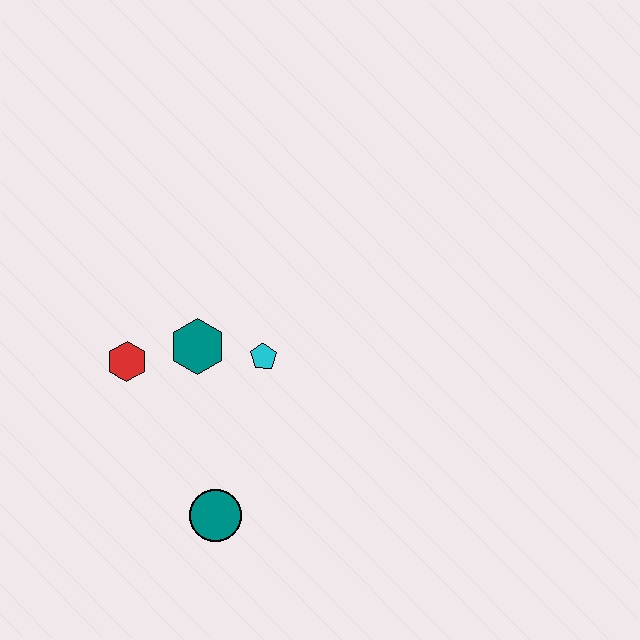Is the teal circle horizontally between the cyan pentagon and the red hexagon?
Yes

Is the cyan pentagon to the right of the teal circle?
Yes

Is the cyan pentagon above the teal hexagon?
No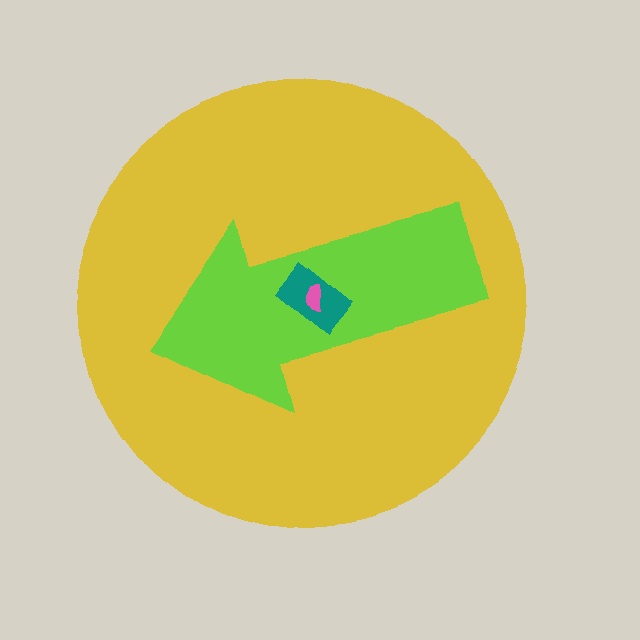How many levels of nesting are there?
4.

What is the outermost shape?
The yellow circle.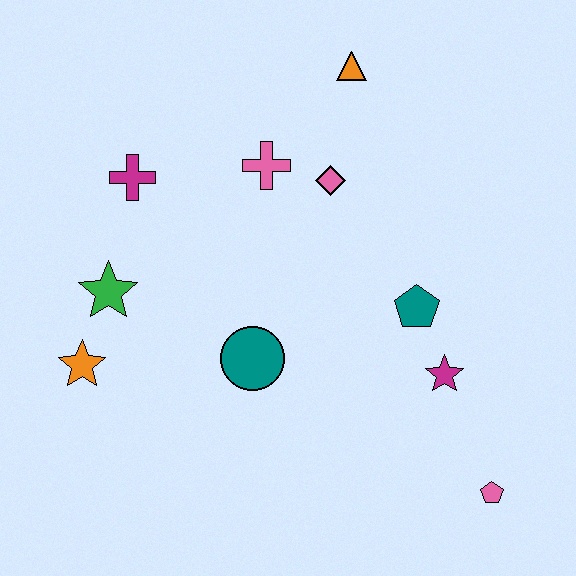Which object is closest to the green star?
The orange star is closest to the green star.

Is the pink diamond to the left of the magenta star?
Yes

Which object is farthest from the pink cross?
The pink pentagon is farthest from the pink cross.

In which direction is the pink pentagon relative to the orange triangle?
The pink pentagon is below the orange triangle.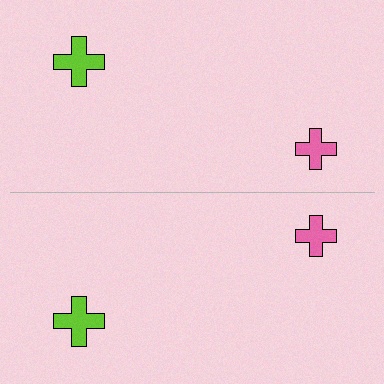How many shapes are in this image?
There are 4 shapes in this image.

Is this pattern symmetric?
Yes, this pattern has bilateral (reflection) symmetry.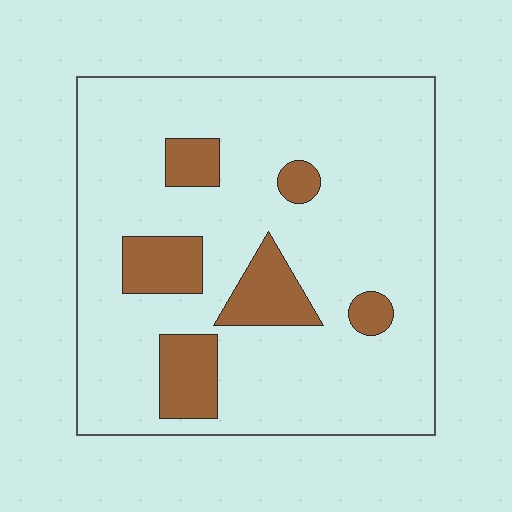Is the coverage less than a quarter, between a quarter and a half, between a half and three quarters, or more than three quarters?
Less than a quarter.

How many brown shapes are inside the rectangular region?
6.